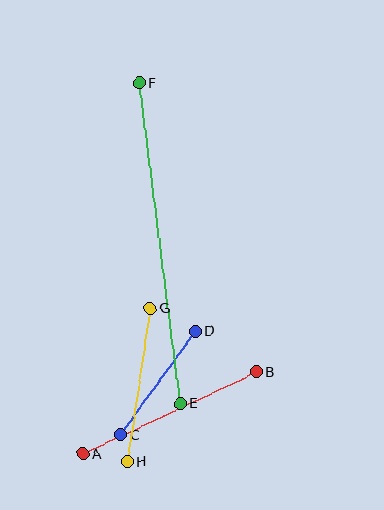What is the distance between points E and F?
The distance is approximately 323 pixels.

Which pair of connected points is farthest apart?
Points E and F are farthest apart.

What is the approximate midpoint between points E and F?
The midpoint is at approximately (160, 243) pixels.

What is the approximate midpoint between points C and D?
The midpoint is at approximately (158, 383) pixels.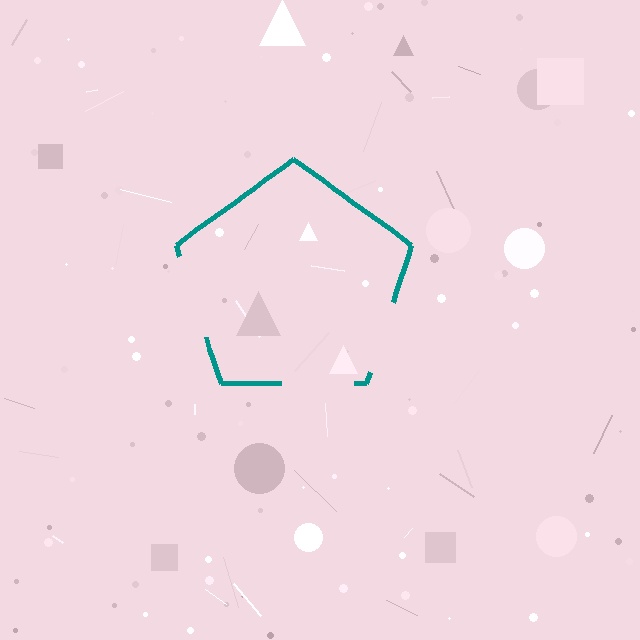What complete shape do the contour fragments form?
The contour fragments form a pentagon.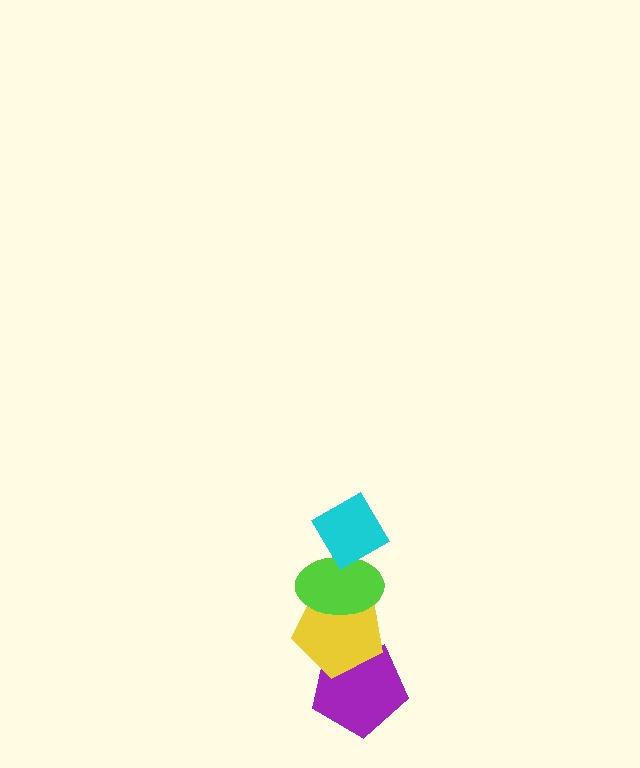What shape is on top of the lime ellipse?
The cyan diamond is on top of the lime ellipse.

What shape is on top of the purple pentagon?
The yellow pentagon is on top of the purple pentagon.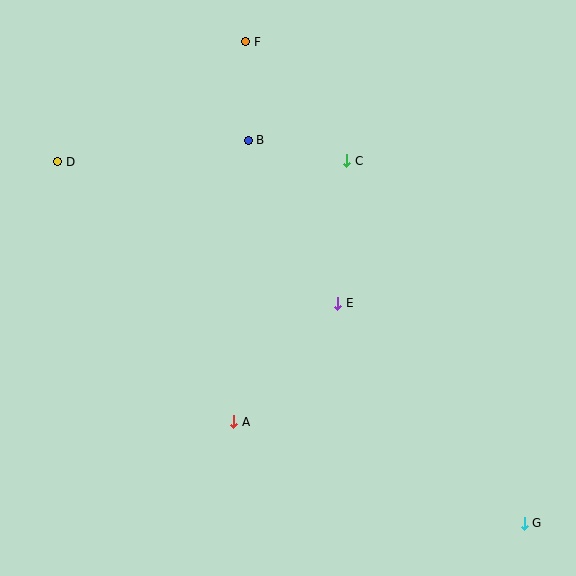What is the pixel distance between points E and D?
The distance between E and D is 314 pixels.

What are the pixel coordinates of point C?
Point C is at (347, 161).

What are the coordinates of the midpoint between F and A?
The midpoint between F and A is at (240, 232).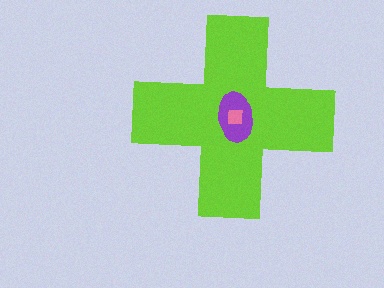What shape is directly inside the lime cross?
The purple ellipse.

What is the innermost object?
The pink square.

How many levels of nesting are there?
3.